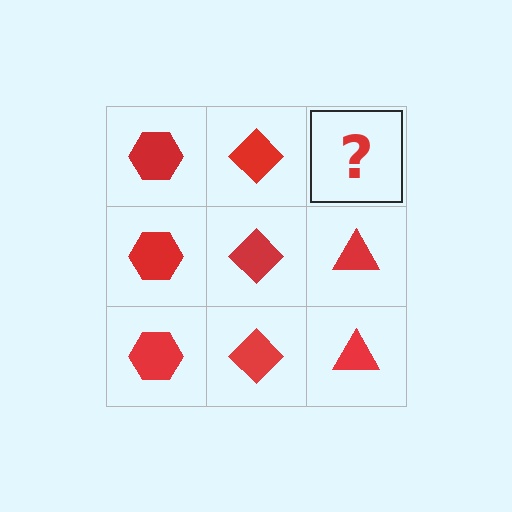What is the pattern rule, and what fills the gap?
The rule is that each column has a consistent shape. The gap should be filled with a red triangle.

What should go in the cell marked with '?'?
The missing cell should contain a red triangle.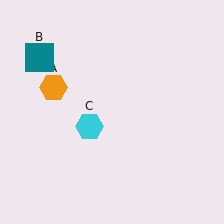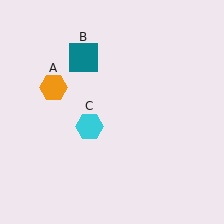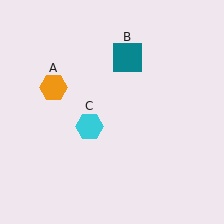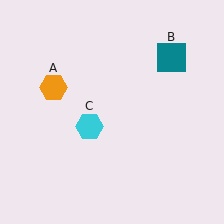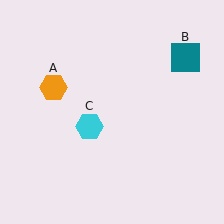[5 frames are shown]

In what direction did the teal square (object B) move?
The teal square (object B) moved right.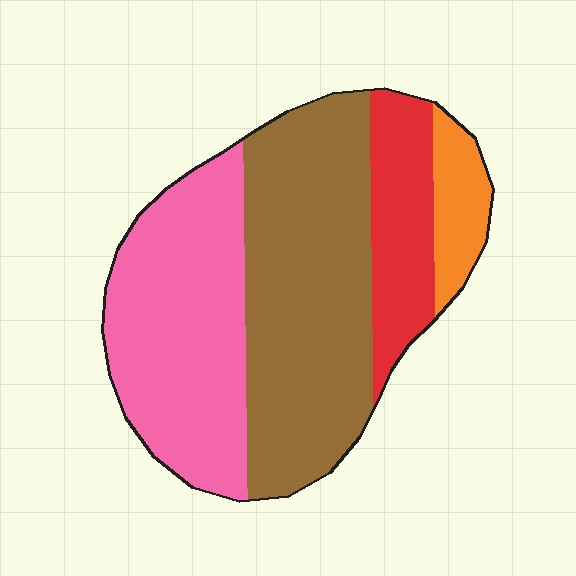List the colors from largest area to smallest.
From largest to smallest: brown, pink, red, orange.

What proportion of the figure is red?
Red covers roughly 15% of the figure.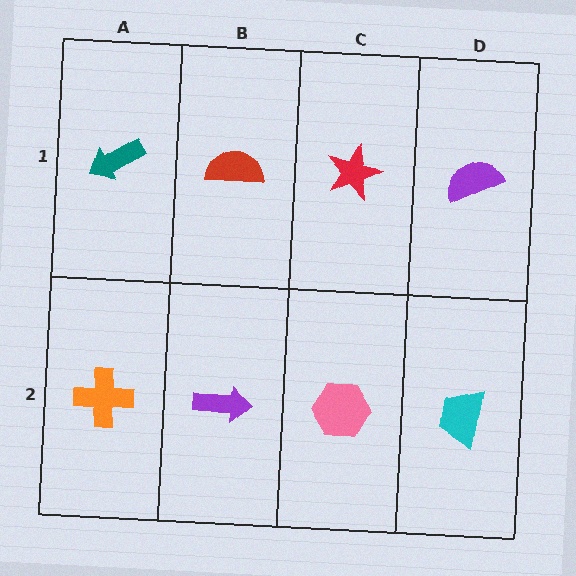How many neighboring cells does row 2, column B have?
3.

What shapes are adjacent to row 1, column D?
A cyan trapezoid (row 2, column D), a red star (row 1, column C).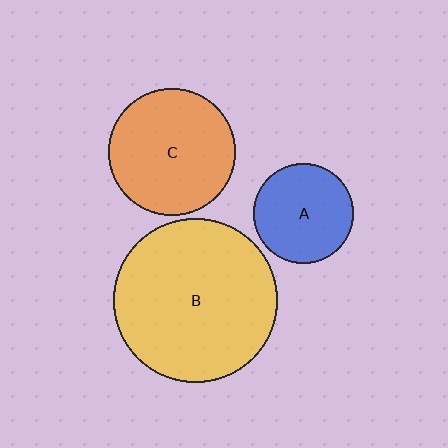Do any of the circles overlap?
No, none of the circles overlap.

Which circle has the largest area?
Circle B (yellow).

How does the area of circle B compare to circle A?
Approximately 2.7 times.